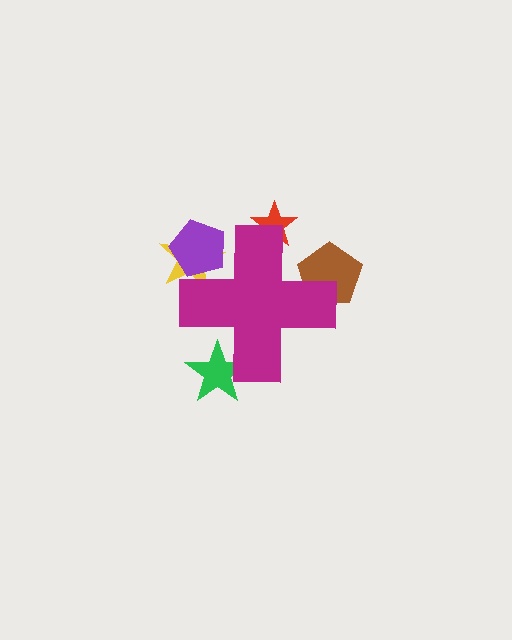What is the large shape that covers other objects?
A magenta cross.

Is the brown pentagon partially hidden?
Yes, the brown pentagon is partially hidden behind the magenta cross.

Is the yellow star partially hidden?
Yes, the yellow star is partially hidden behind the magenta cross.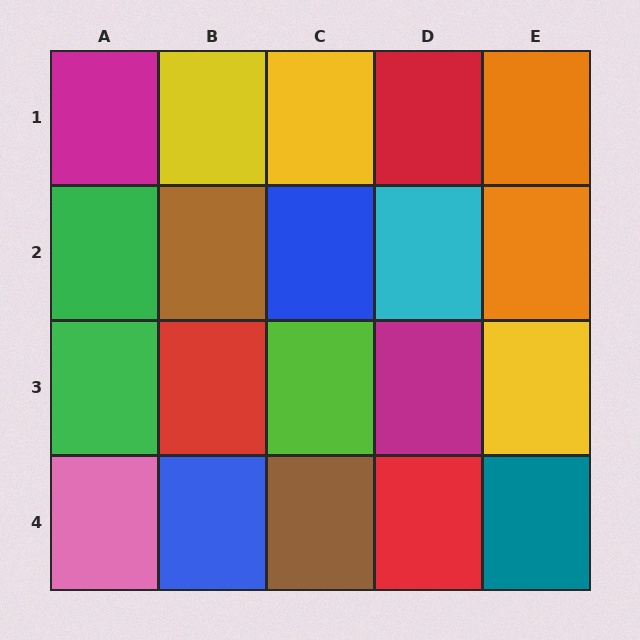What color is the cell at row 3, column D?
Magenta.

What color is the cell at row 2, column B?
Brown.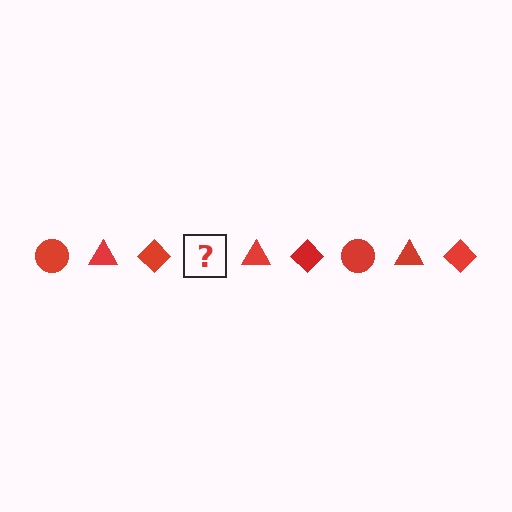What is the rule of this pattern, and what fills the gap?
The rule is that the pattern cycles through circle, triangle, diamond shapes in red. The gap should be filled with a red circle.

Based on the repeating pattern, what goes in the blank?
The blank should be a red circle.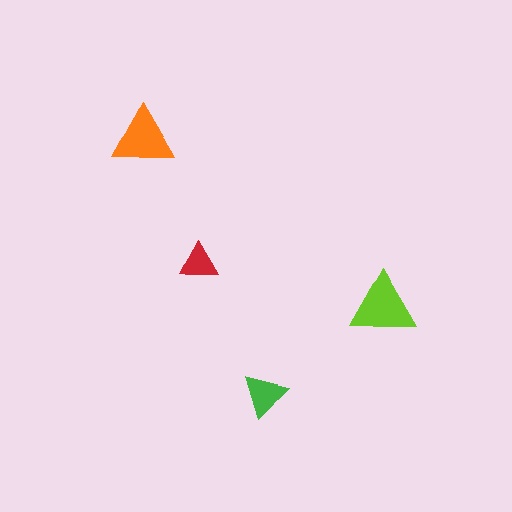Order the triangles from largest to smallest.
the lime one, the orange one, the green one, the red one.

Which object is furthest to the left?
The orange triangle is leftmost.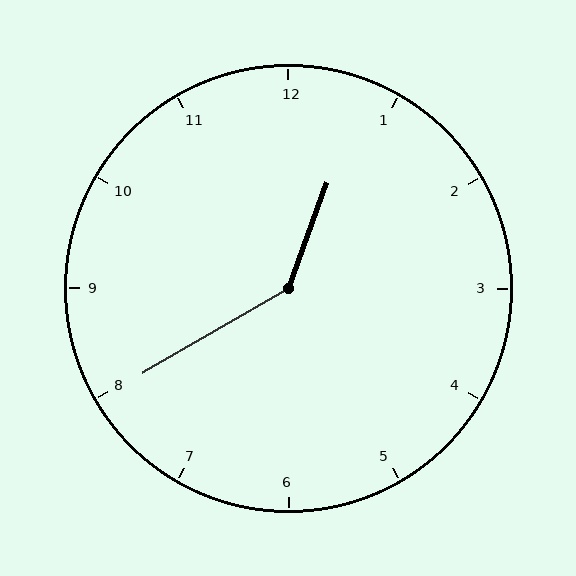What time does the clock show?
12:40.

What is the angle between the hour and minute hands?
Approximately 140 degrees.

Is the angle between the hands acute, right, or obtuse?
It is obtuse.